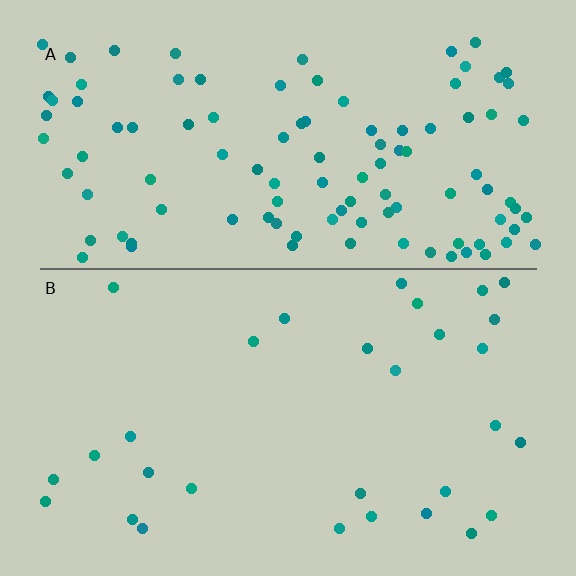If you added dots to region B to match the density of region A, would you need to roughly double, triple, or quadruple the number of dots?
Approximately quadruple.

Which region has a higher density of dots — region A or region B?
A (the top).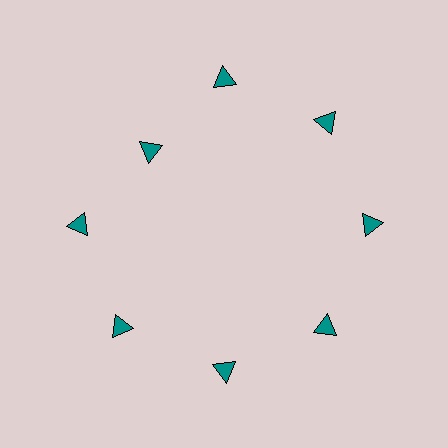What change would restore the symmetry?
The symmetry would be restored by moving it outward, back onto the ring so that all 8 triangles sit at equal angles and equal distance from the center.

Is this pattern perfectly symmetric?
No. The 8 teal triangles are arranged in a ring, but one element near the 10 o'clock position is pulled inward toward the center, breaking the 8-fold rotational symmetry.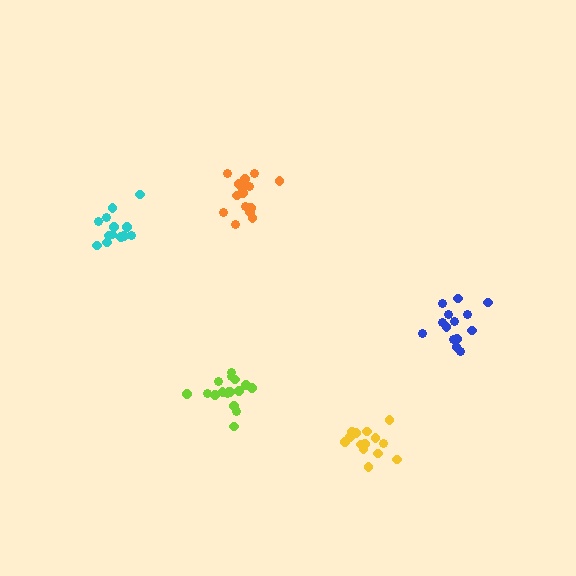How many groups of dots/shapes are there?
There are 5 groups.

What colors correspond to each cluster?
The clusters are colored: yellow, orange, cyan, blue, lime.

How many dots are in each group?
Group 1: 14 dots, Group 2: 17 dots, Group 3: 13 dots, Group 4: 15 dots, Group 5: 17 dots (76 total).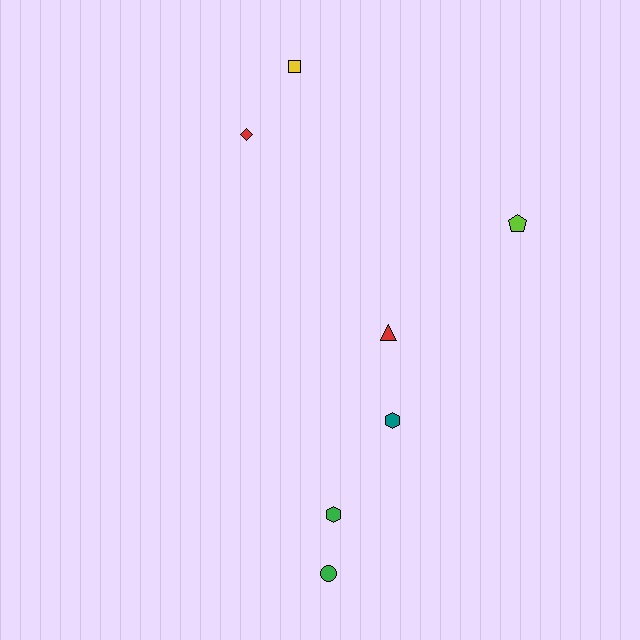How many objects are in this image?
There are 7 objects.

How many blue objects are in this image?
There are no blue objects.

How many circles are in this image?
There is 1 circle.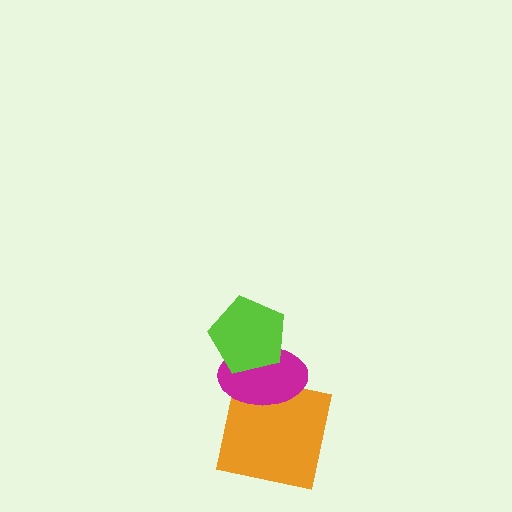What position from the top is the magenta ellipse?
The magenta ellipse is 2nd from the top.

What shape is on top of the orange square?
The magenta ellipse is on top of the orange square.